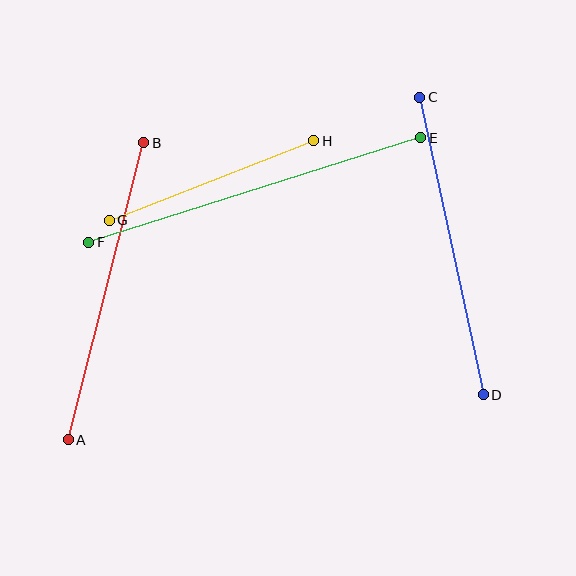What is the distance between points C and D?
The distance is approximately 304 pixels.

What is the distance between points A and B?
The distance is approximately 306 pixels.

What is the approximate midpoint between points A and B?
The midpoint is at approximately (106, 291) pixels.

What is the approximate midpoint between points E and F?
The midpoint is at approximately (255, 190) pixels.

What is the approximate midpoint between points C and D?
The midpoint is at approximately (452, 246) pixels.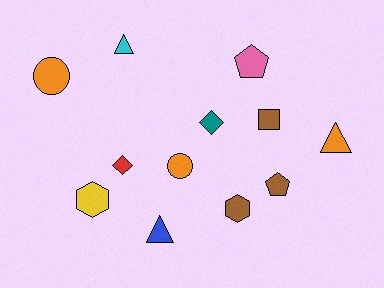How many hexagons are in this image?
There are 2 hexagons.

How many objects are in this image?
There are 12 objects.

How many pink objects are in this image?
There is 1 pink object.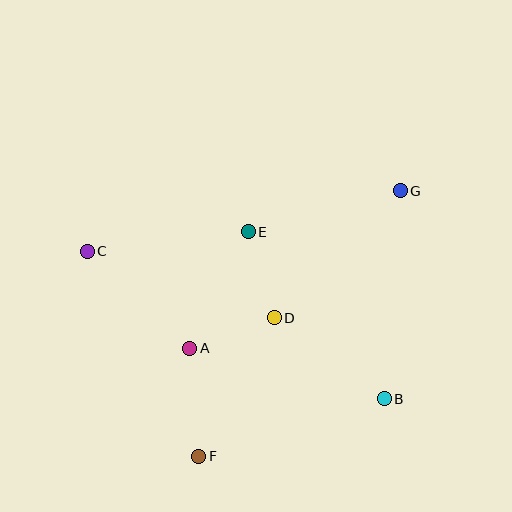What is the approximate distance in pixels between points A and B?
The distance between A and B is approximately 201 pixels.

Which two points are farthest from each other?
Points F and G are farthest from each other.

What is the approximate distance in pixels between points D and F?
The distance between D and F is approximately 158 pixels.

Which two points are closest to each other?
Points D and E are closest to each other.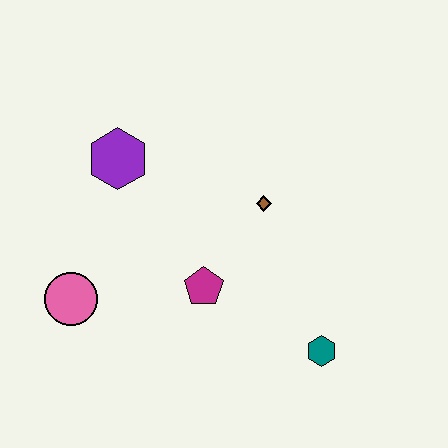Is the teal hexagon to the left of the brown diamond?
No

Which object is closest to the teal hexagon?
The magenta pentagon is closest to the teal hexagon.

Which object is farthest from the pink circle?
The teal hexagon is farthest from the pink circle.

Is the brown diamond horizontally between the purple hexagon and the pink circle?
No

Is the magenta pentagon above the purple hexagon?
No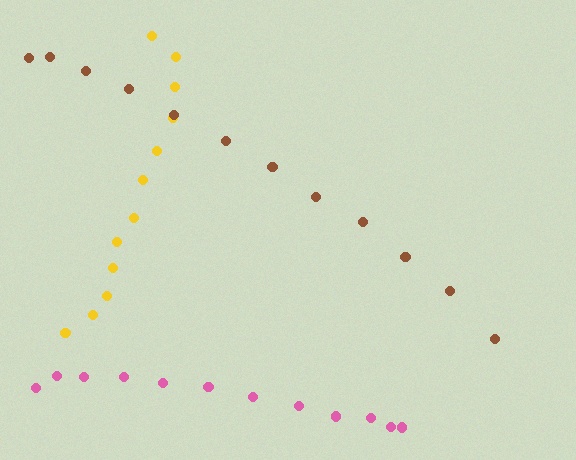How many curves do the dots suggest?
There are 3 distinct paths.